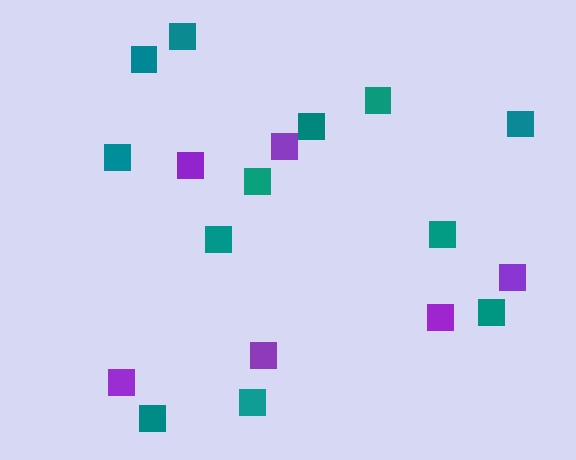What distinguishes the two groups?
There are 2 groups: one group of purple squares (6) and one group of teal squares (12).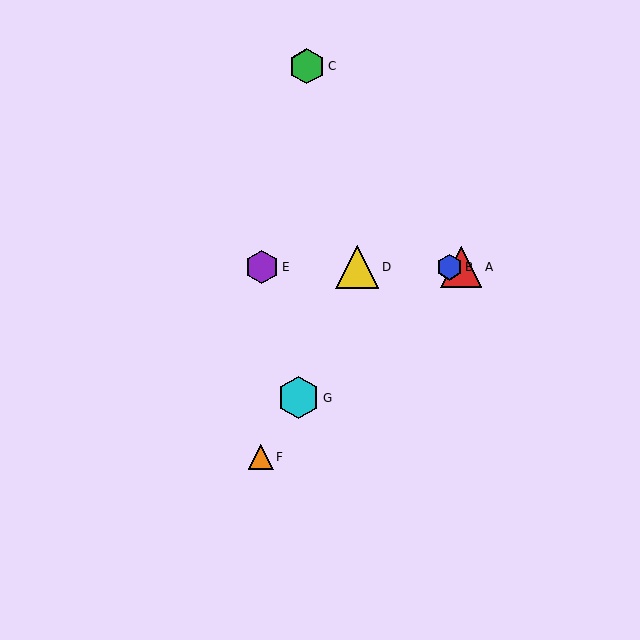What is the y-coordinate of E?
Object E is at y≈267.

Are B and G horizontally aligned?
No, B is at y≈267 and G is at y≈398.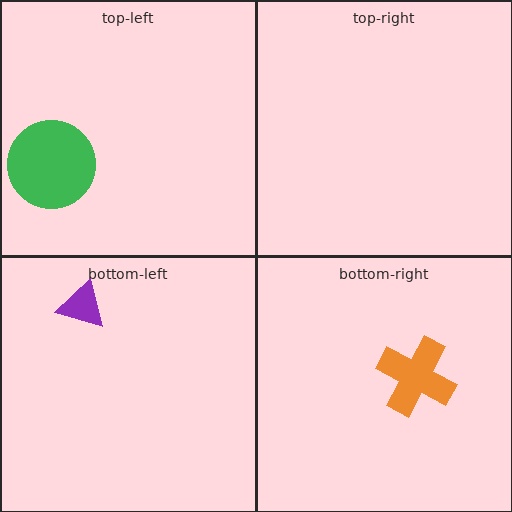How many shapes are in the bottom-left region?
1.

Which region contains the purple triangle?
The bottom-left region.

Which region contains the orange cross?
The bottom-right region.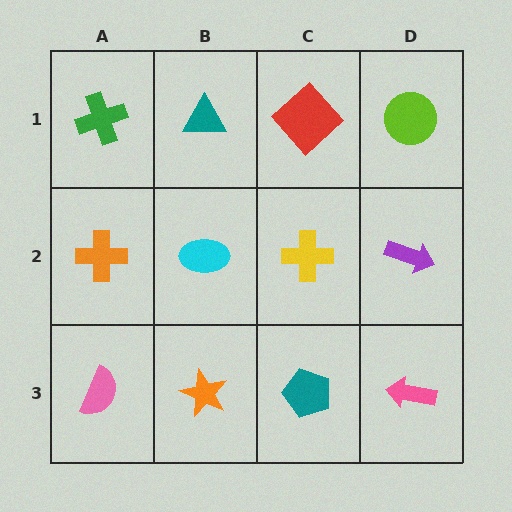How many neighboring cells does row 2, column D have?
3.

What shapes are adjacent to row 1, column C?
A yellow cross (row 2, column C), a teal triangle (row 1, column B), a lime circle (row 1, column D).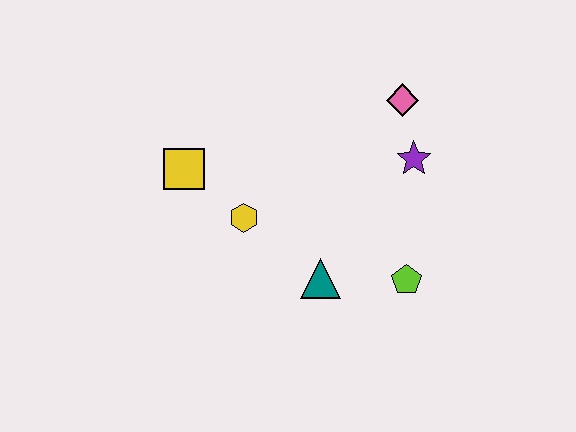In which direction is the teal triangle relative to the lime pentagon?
The teal triangle is to the left of the lime pentagon.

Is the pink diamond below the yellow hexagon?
No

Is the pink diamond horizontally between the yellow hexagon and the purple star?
Yes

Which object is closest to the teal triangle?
The lime pentagon is closest to the teal triangle.